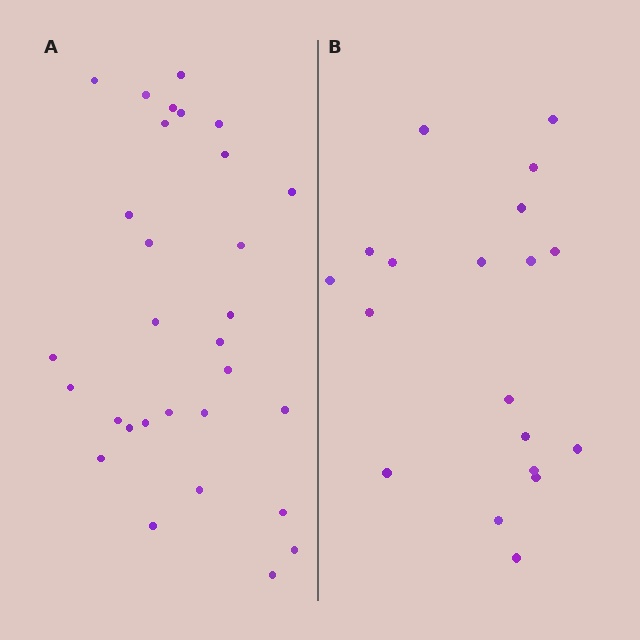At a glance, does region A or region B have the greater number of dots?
Region A (the left region) has more dots.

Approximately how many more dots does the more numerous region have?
Region A has roughly 12 or so more dots than region B.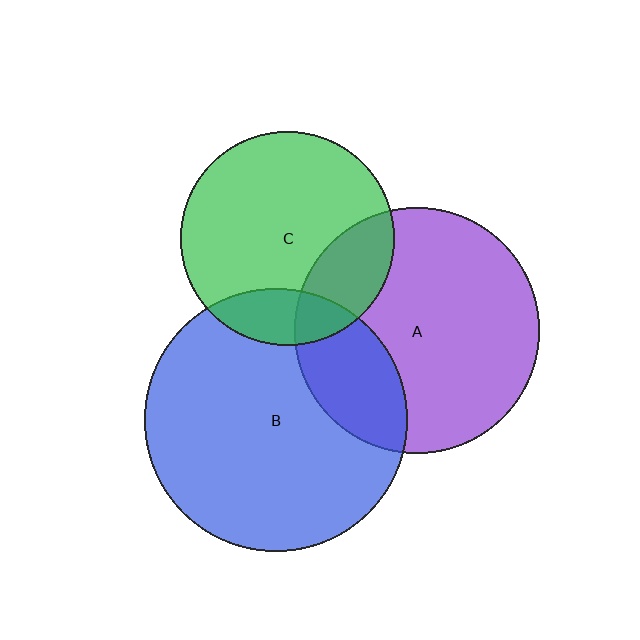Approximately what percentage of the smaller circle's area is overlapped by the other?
Approximately 25%.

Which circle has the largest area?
Circle B (blue).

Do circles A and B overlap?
Yes.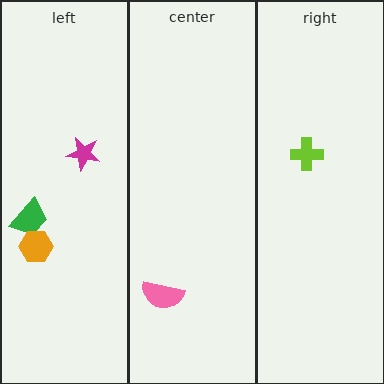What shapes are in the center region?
The pink semicircle.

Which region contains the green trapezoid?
The left region.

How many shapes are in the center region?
1.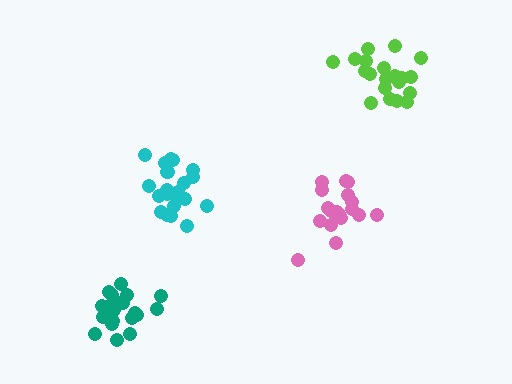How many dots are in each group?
Group 1: 19 dots, Group 2: 21 dots, Group 3: 20 dots, Group 4: 20 dots (80 total).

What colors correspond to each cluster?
The clusters are colored: pink, cyan, lime, teal.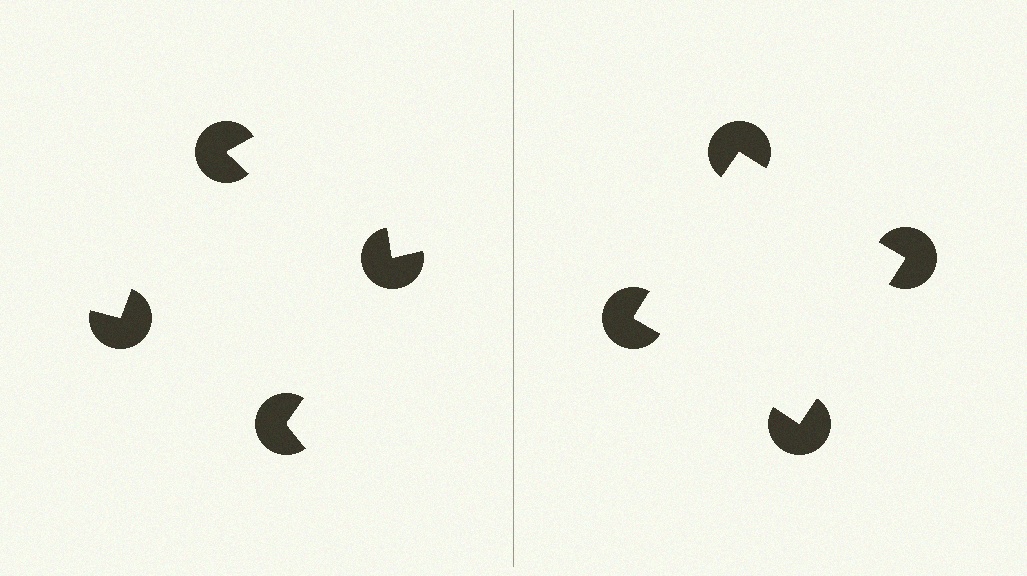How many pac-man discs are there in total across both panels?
8 — 4 on each side.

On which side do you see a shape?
An illusory square appears on the right side. On the left side the wedge cuts are rotated, so no coherent shape forms.